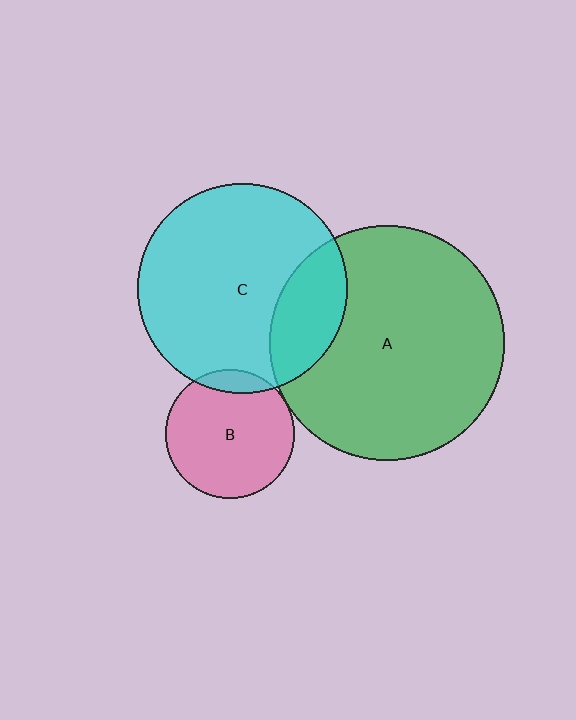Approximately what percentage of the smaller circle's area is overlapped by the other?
Approximately 10%.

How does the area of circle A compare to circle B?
Approximately 3.3 times.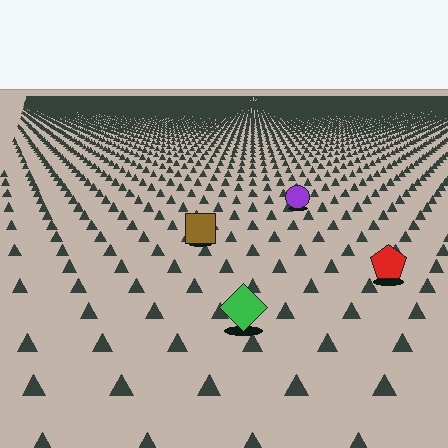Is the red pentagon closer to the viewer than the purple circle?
Yes. The red pentagon is closer — you can tell from the texture gradient: the ground texture is coarser near it.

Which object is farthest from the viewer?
The purple circle is farthest from the viewer. It appears smaller and the ground texture around it is denser.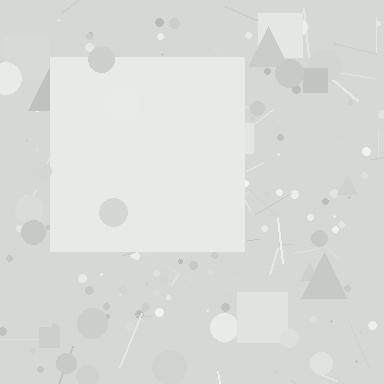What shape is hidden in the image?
A square is hidden in the image.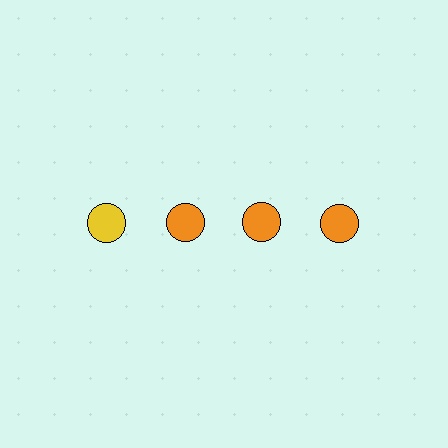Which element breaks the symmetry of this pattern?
The yellow circle in the top row, leftmost column breaks the symmetry. All other shapes are orange circles.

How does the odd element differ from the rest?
It has a different color: yellow instead of orange.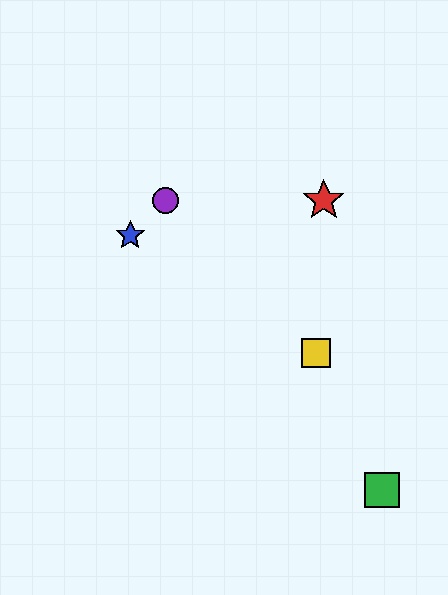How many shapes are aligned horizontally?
2 shapes (the red star, the purple circle) are aligned horizontally.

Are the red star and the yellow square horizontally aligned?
No, the red star is at y≈200 and the yellow square is at y≈353.